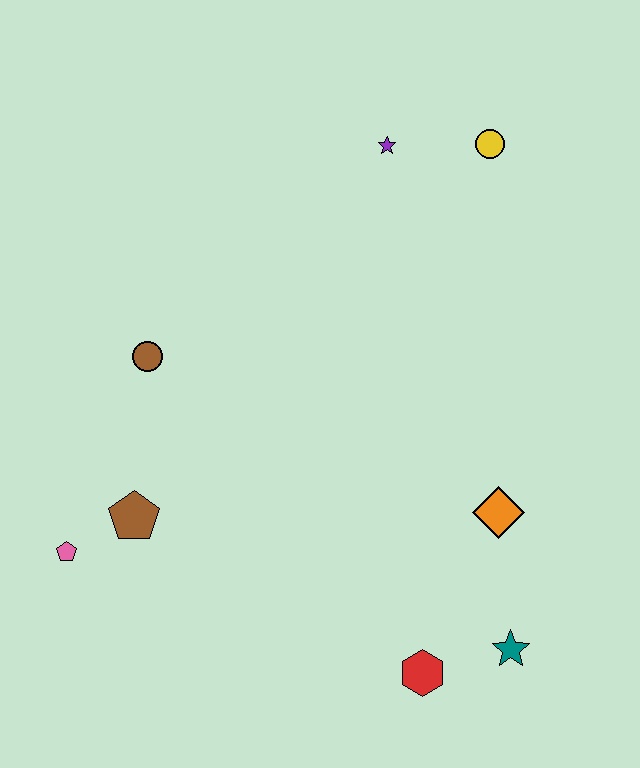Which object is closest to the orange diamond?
The teal star is closest to the orange diamond.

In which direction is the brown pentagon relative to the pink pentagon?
The brown pentagon is to the right of the pink pentagon.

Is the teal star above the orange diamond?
No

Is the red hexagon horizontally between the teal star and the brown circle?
Yes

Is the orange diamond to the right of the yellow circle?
Yes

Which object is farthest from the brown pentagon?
The yellow circle is farthest from the brown pentagon.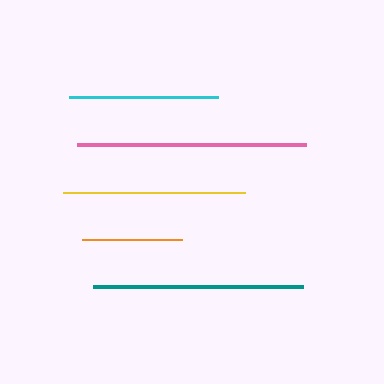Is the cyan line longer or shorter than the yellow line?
The yellow line is longer than the cyan line.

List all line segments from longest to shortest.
From longest to shortest: pink, teal, yellow, cyan, orange.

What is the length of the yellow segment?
The yellow segment is approximately 182 pixels long.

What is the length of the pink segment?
The pink segment is approximately 229 pixels long.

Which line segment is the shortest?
The orange line is the shortest at approximately 101 pixels.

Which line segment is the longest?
The pink line is the longest at approximately 229 pixels.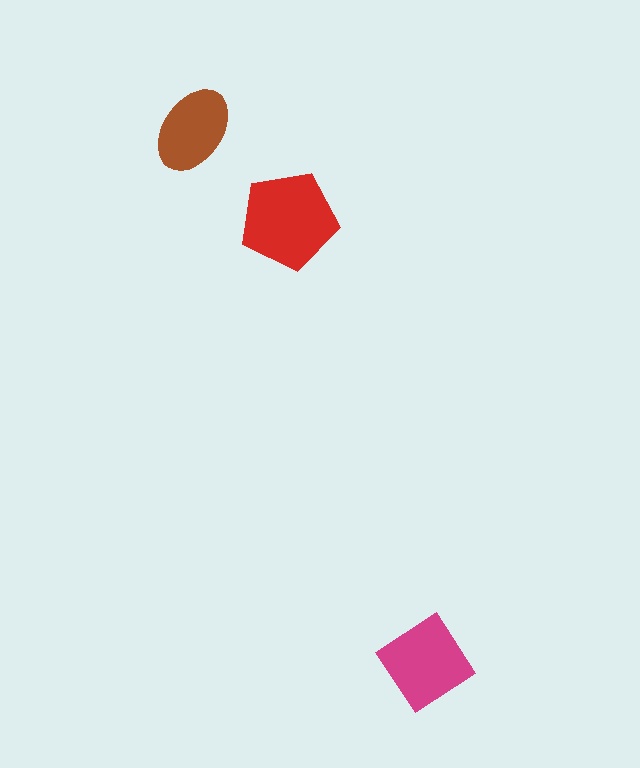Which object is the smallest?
The brown ellipse.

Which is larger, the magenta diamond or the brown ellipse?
The magenta diamond.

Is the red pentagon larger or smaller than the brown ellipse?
Larger.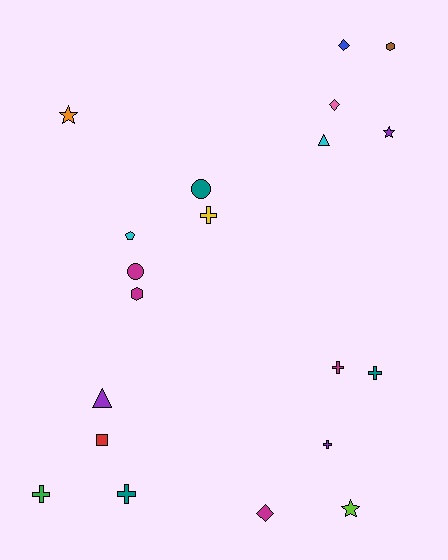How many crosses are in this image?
There are 6 crosses.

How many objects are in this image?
There are 20 objects.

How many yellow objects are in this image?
There is 1 yellow object.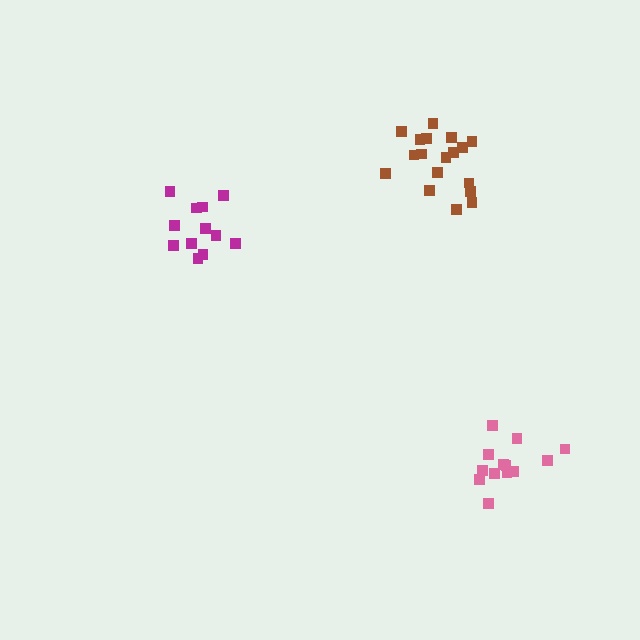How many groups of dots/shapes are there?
There are 3 groups.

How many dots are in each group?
Group 1: 13 dots, Group 2: 18 dots, Group 3: 13 dots (44 total).